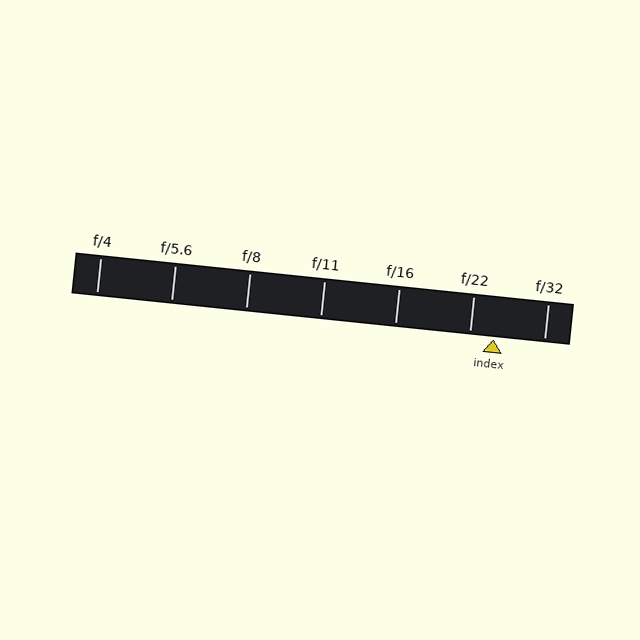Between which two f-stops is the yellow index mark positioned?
The index mark is between f/22 and f/32.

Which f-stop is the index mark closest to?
The index mark is closest to f/22.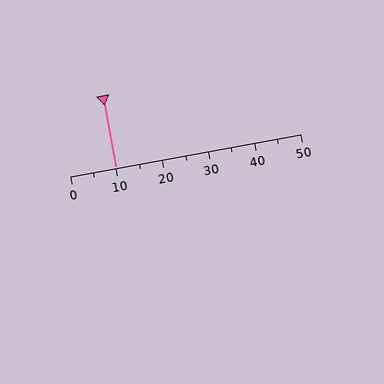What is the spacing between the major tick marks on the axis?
The major ticks are spaced 10 apart.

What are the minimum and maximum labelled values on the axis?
The axis runs from 0 to 50.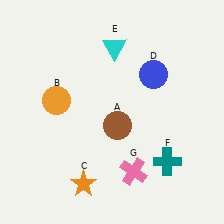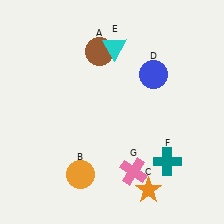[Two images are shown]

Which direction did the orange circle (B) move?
The orange circle (B) moved down.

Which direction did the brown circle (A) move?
The brown circle (A) moved up.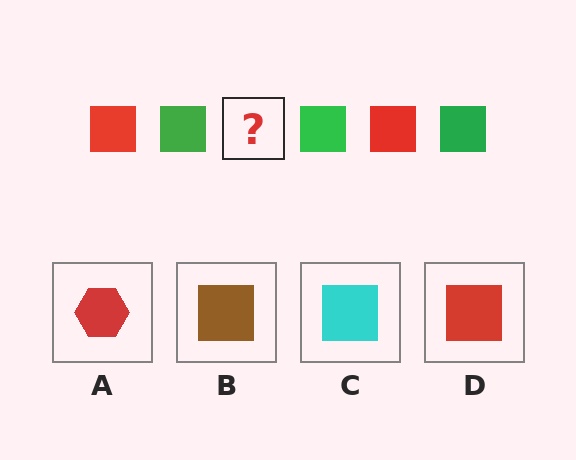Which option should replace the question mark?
Option D.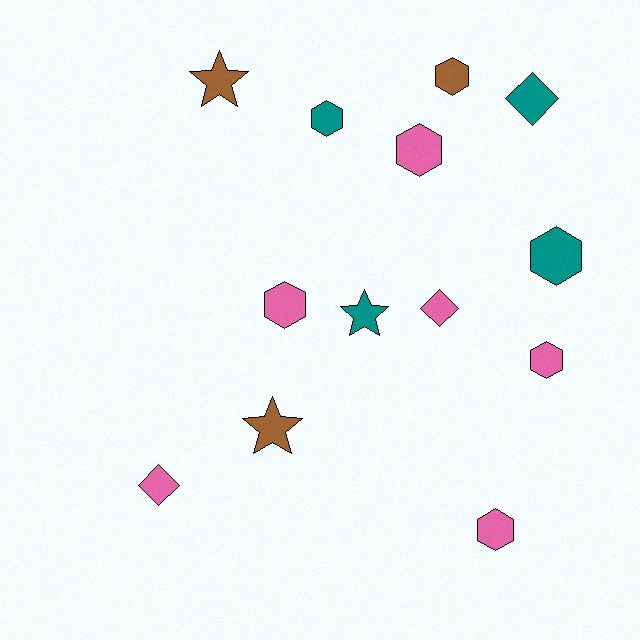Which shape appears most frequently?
Hexagon, with 7 objects.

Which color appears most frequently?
Pink, with 6 objects.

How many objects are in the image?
There are 13 objects.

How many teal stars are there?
There is 1 teal star.